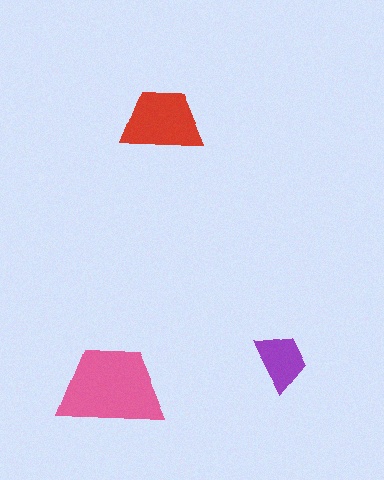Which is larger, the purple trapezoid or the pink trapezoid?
The pink one.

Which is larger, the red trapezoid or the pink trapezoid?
The pink one.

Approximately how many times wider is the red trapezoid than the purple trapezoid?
About 1.5 times wider.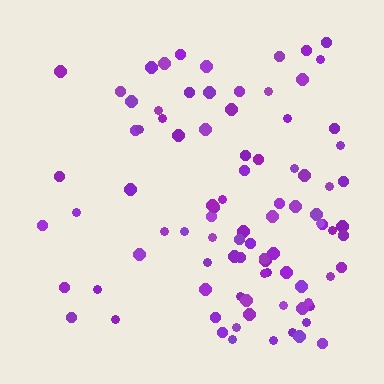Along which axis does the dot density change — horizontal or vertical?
Horizontal.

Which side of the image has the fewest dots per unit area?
The left.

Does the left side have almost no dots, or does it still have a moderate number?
Still a moderate number, just noticeably fewer than the right.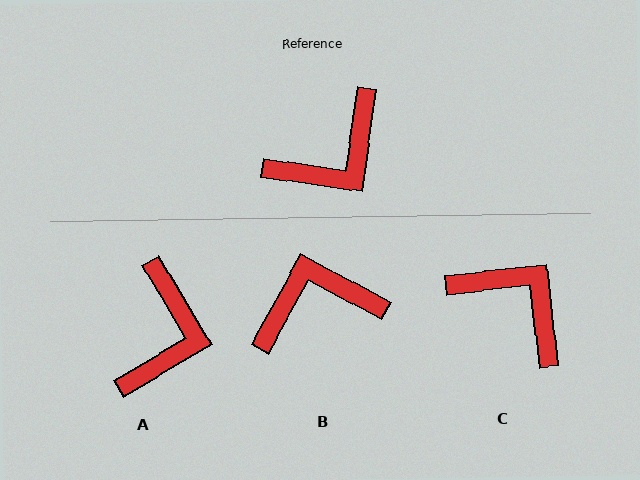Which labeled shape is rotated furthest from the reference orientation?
B, about 159 degrees away.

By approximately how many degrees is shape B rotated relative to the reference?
Approximately 159 degrees counter-clockwise.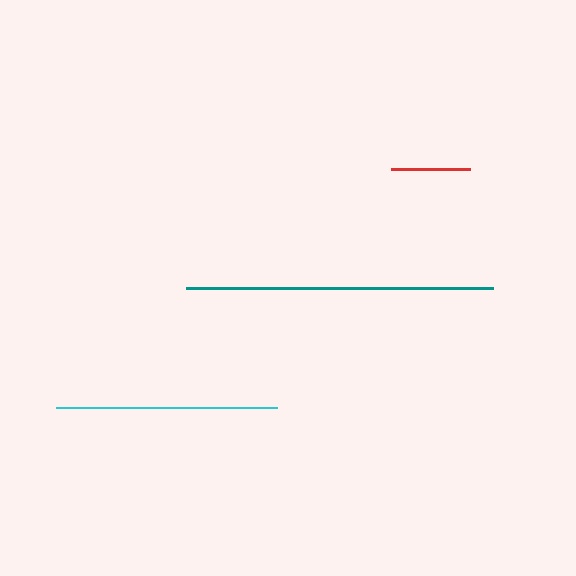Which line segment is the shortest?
The red line is the shortest at approximately 79 pixels.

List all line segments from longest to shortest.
From longest to shortest: teal, cyan, red.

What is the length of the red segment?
The red segment is approximately 79 pixels long.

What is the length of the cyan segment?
The cyan segment is approximately 221 pixels long.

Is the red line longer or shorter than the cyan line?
The cyan line is longer than the red line.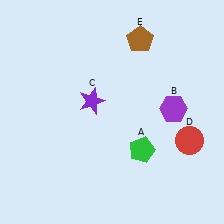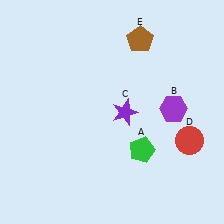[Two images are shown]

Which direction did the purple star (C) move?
The purple star (C) moved right.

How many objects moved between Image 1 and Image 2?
1 object moved between the two images.